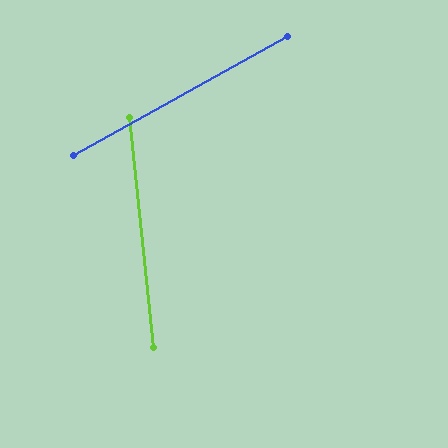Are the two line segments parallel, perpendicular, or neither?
Neither parallel nor perpendicular — they differ by about 67°.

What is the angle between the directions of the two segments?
Approximately 67 degrees.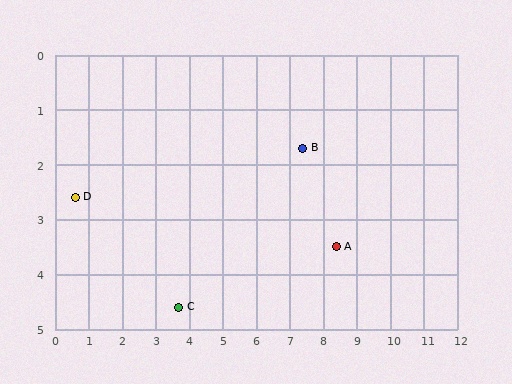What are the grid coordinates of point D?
Point D is at approximately (0.6, 2.6).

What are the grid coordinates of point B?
Point B is at approximately (7.4, 1.7).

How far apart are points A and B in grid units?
Points A and B are about 2.1 grid units apart.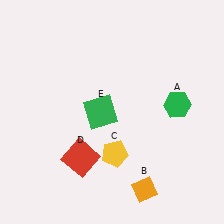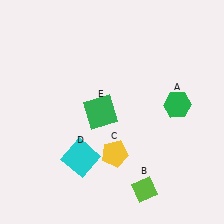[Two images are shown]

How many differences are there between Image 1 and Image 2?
There are 2 differences between the two images.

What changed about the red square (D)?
In Image 1, D is red. In Image 2, it changed to cyan.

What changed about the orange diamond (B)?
In Image 1, B is orange. In Image 2, it changed to lime.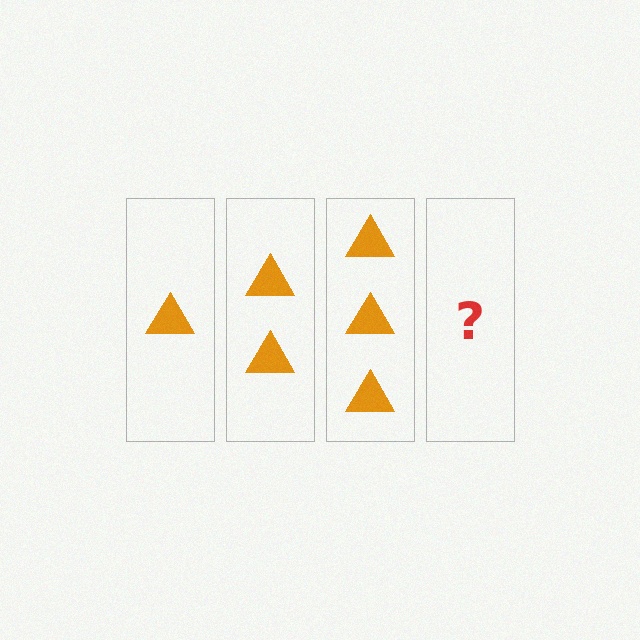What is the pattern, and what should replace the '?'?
The pattern is that each step adds one more triangle. The '?' should be 4 triangles.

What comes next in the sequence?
The next element should be 4 triangles.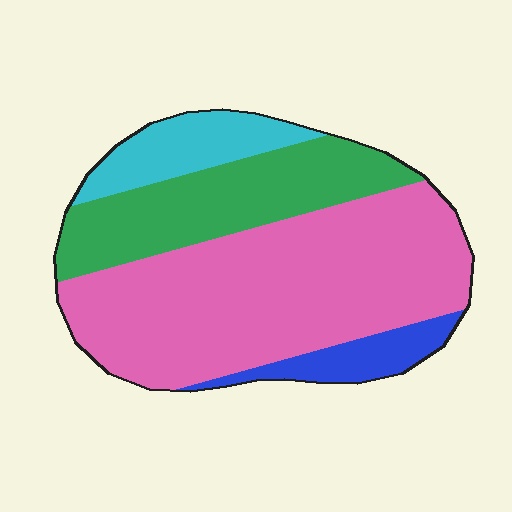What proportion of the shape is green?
Green covers 25% of the shape.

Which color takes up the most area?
Pink, at roughly 55%.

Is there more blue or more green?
Green.